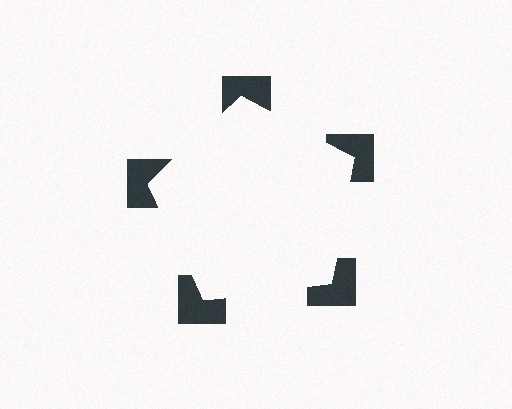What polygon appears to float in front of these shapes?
An illusory pentagon — its edges are inferred from the aligned wedge cuts in the notched squares, not physically drawn.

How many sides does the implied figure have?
5 sides.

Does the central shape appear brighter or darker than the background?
It typically appears slightly brighter than the background, even though no actual brightness change is drawn.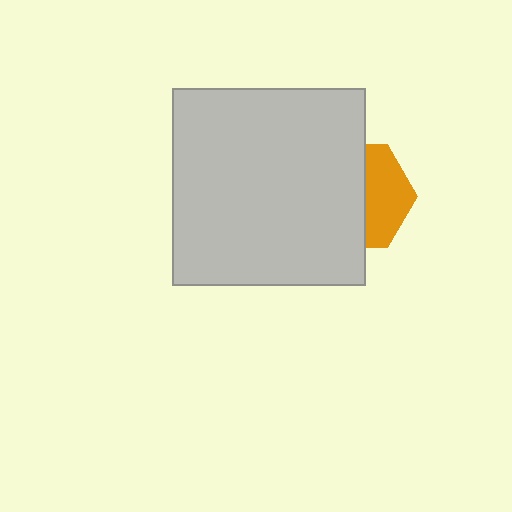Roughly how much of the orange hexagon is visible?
A small part of it is visible (roughly 41%).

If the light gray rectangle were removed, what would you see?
You would see the complete orange hexagon.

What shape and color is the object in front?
The object in front is a light gray rectangle.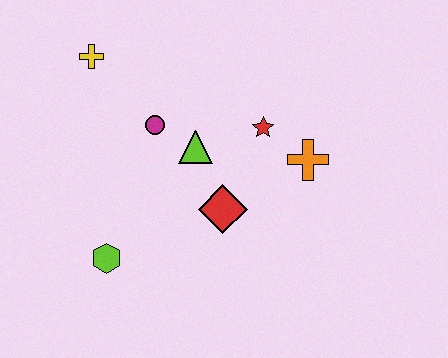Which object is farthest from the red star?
The lime hexagon is farthest from the red star.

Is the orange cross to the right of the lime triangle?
Yes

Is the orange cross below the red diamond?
No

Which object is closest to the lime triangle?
The magenta circle is closest to the lime triangle.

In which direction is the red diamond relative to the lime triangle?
The red diamond is below the lime triangle.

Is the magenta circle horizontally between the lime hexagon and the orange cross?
Yes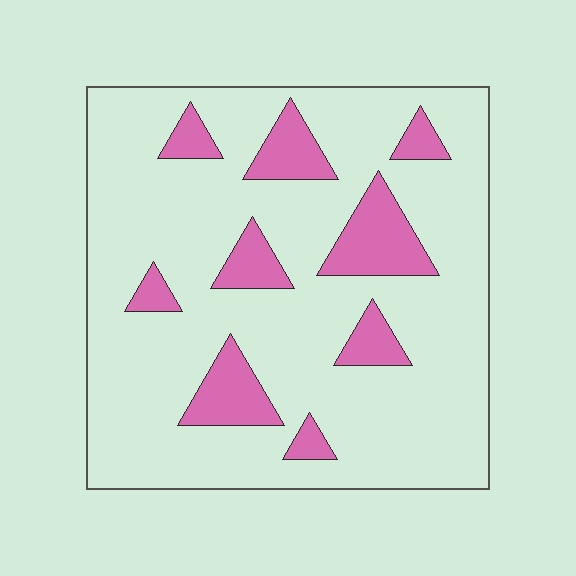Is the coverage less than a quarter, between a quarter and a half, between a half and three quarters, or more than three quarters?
Less than a quarter.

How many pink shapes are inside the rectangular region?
9.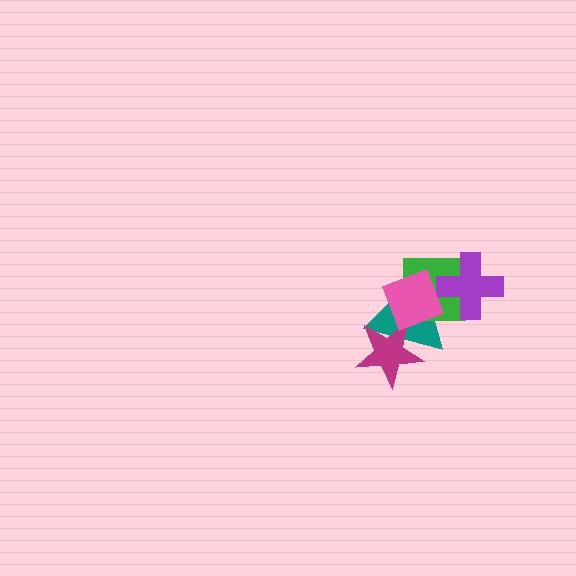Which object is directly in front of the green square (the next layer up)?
The purple cross is directly in front of the green square.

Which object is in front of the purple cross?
The pink diamond is in front of the purple cross.